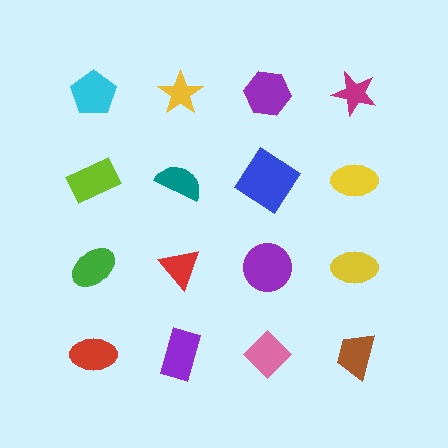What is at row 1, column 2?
A yellow star.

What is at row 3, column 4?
A yellow ellipse.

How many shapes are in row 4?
4 shapes.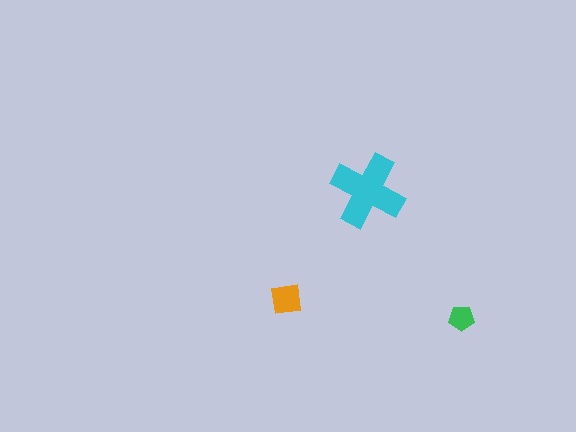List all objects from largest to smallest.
The cyan cross, the orange square, the green pentagon.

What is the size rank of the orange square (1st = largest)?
2nd.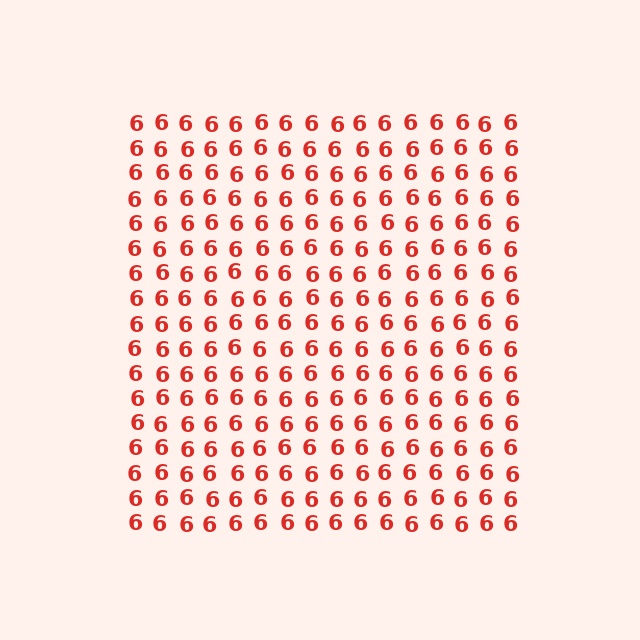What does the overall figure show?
The overall figure shows a square.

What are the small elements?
The small elements are digit 6's.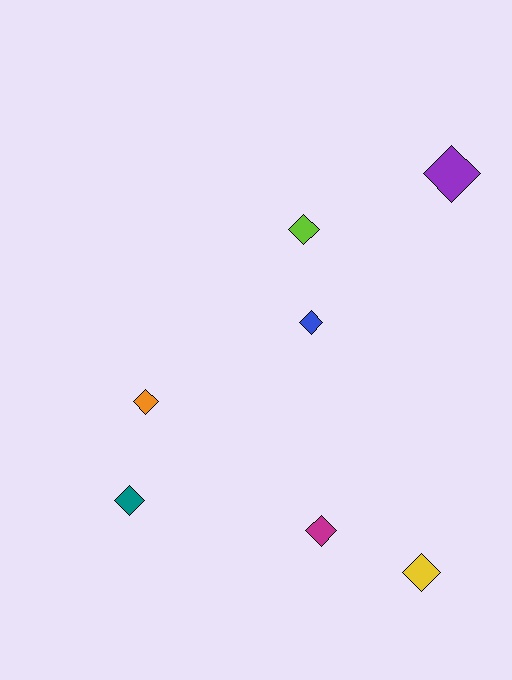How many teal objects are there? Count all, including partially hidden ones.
There is 1 teal object.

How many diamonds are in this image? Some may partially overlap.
There are 7 diamonds.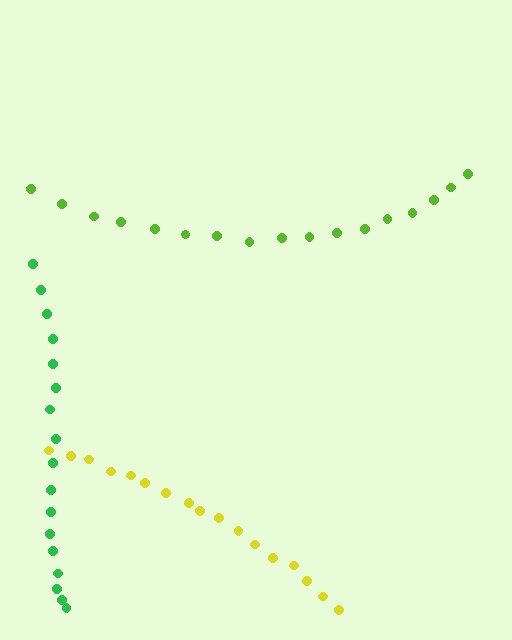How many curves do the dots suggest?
There are 3 distinct paths.